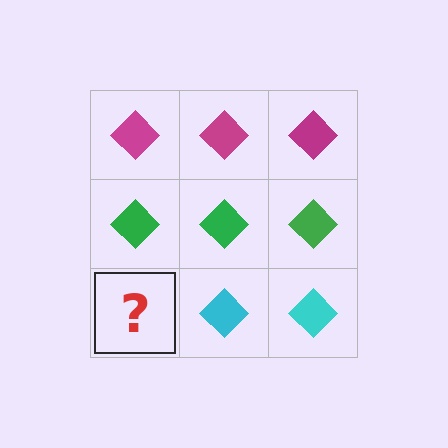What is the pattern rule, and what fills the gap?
The rule is that each row has a consistent color. The gap should be filled with a cyan diamond.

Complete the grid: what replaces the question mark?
The question mark should be replaced with a cyan diamond.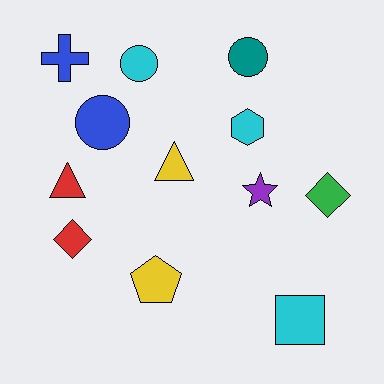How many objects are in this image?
There are 12 objects.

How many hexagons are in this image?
There is 1 hexagon.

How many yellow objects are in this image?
There are 2 yellow objects.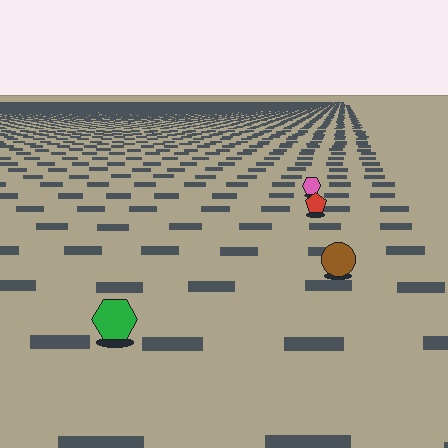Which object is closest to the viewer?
The green hexagon is closest. The texture marks near it are larger and more spread out.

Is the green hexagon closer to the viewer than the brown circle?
Yes. The green hexagon is closer — you can tell from the texture gradient: the ground texture is coarser near it.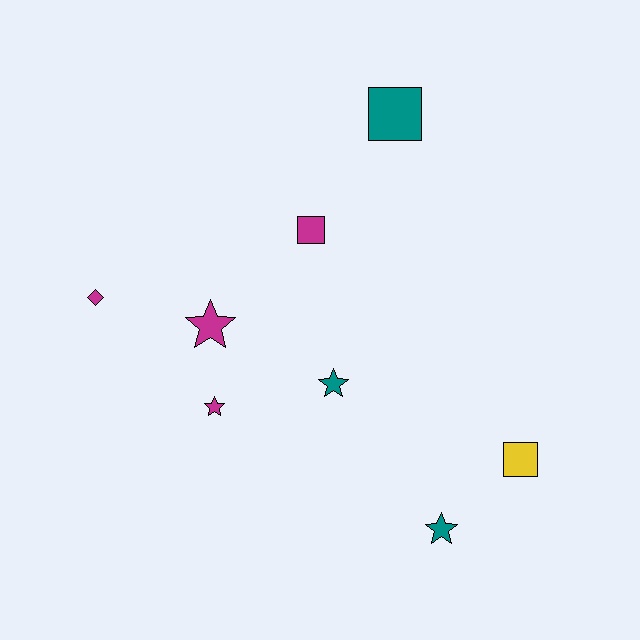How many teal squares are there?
There is 1 teal square.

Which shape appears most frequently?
Star, with 4 objects.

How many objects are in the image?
There are 8 objects.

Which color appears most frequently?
Magenta, with 4 objects.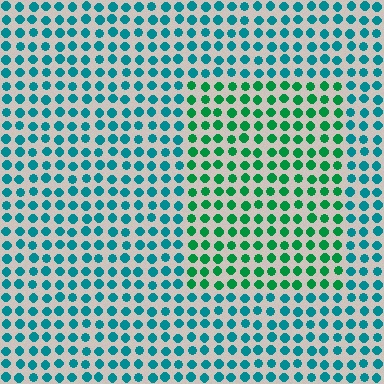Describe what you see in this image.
The image is filled with small teal elements in a uniform arrangement. A rectangle-shaped region is visible where the elements are tinted to a slightly different hue, forming a subtle color boundary.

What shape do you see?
I see a rectangle.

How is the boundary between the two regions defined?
The boundary is defined purely by a slight shift in hue (about 38 degrees). Spacing, size, and orientation are identical on both sides.